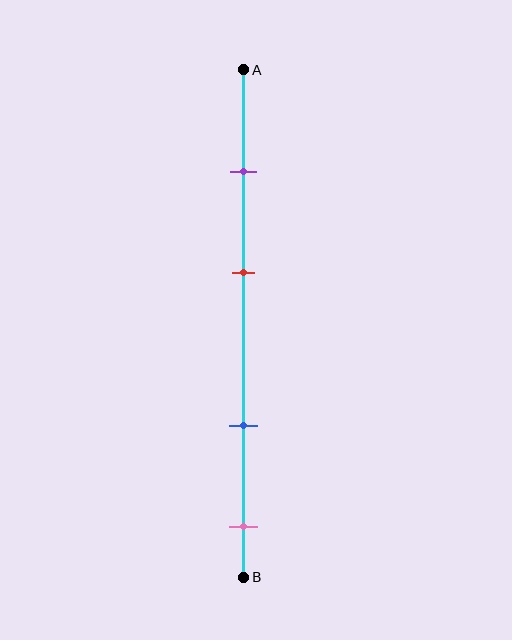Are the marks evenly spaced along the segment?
No, the marks are not evenly spaced.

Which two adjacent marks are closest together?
The purple and red marks are the closest adjacent pair.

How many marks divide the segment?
There are 4 marks dividing the segment.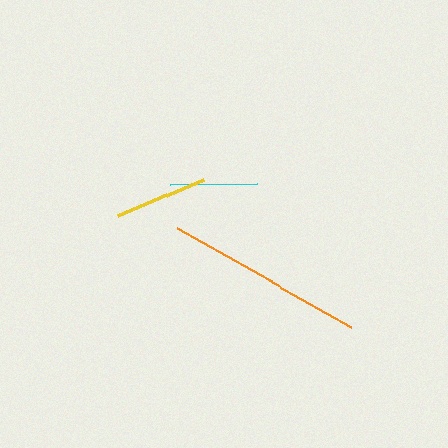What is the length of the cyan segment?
The cyan segment is approximately 87 pixels long.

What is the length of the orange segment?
The orange segment is approximately 200 pixels long.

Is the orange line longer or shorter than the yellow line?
The orange line is longer than the yellow line.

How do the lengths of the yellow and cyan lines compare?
The yellow and cyan lines are approximately the same length.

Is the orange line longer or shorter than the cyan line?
The orange line is longer than the cyan line.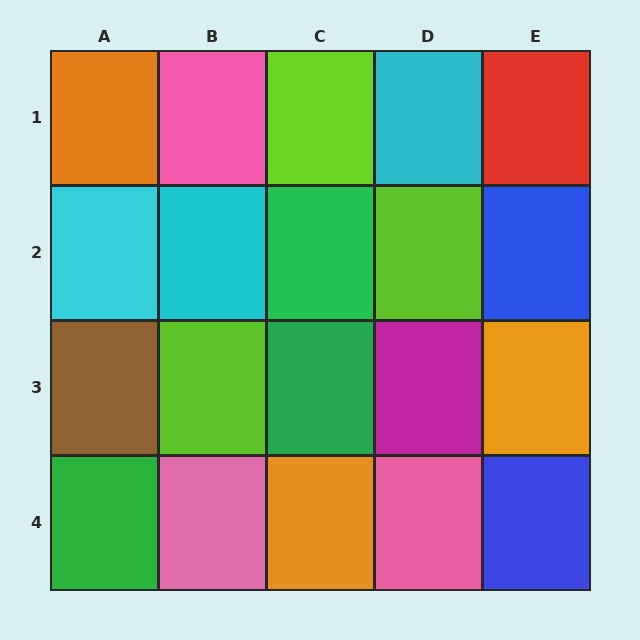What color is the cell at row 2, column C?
Green.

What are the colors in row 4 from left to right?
Green, pink, orange, pink, blue.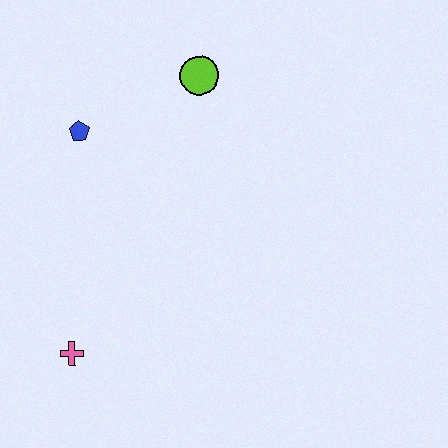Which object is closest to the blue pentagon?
The lime circle is closest to the blue pentagon.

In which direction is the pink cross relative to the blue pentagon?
The pink cross is below the blue pentagon.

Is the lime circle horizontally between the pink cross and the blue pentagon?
No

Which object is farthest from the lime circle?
The pink cross is farthest from the lime circle.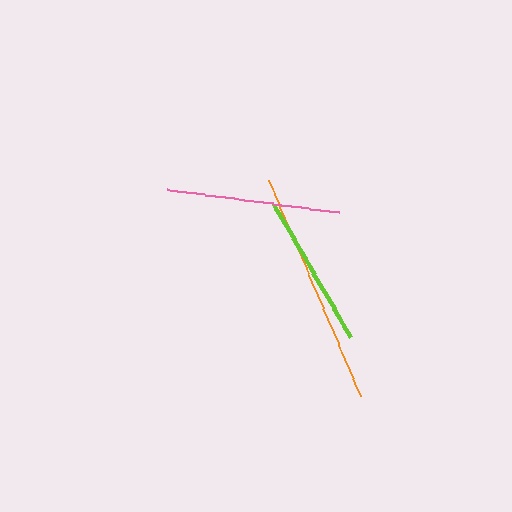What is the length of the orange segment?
The orange segment is approximately 235 pixels long.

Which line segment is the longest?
The orange line is the longest at approximately 235 pixels.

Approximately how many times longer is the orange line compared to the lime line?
The orange line is approximately 1.5 times the length of the lime line.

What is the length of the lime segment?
The lime segment is approximately 153 pixels long.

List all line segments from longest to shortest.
From longest to shortest: orange, pink, lime.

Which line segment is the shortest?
The lime line is the shortest at approximately 153 pixels.